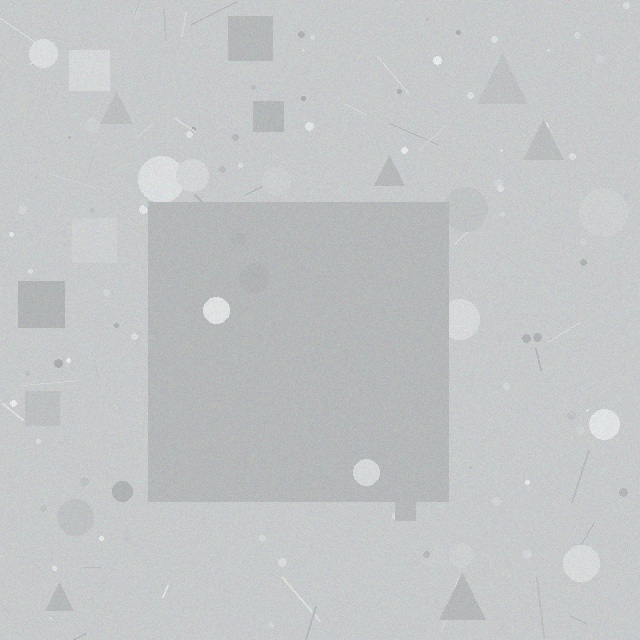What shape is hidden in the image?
A square is hidden in the image.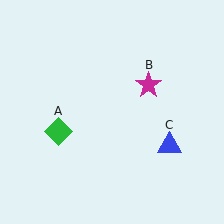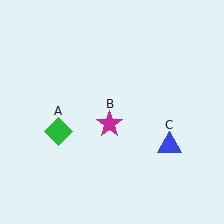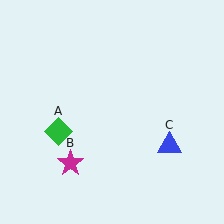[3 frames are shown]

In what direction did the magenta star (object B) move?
The magenta star (object B) moved down and to the left.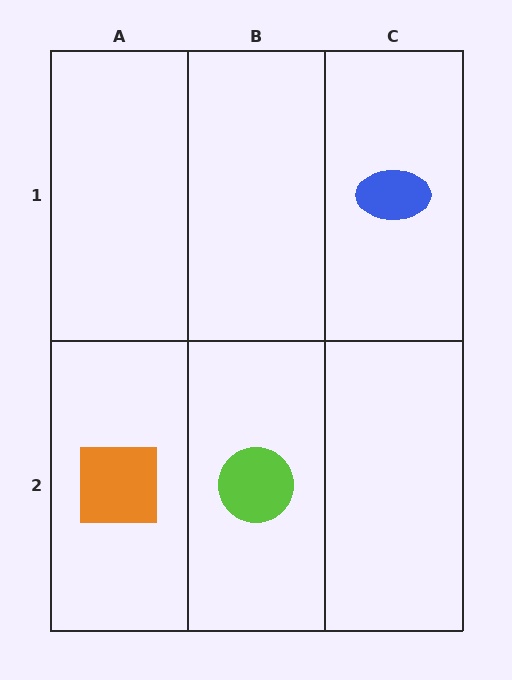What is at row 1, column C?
A blue ellipse.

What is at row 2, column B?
A lime circle.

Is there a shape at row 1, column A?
No, that cell is empty.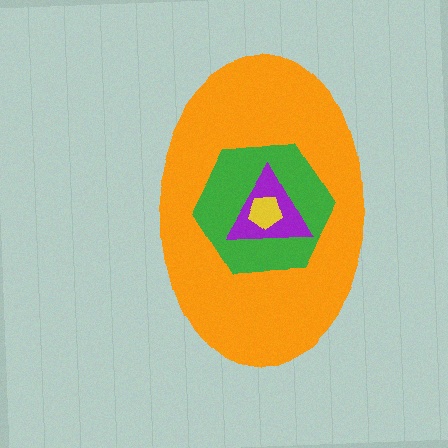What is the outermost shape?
The orange ellipse.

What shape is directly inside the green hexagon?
The purple triangle.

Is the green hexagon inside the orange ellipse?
Yes.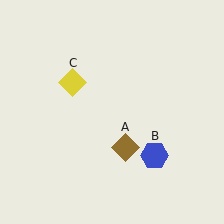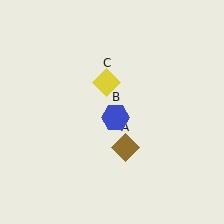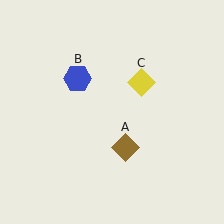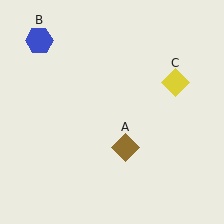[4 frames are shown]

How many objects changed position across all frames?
2 objects changed position: blue hexagon (object B), yellow diamond (object C).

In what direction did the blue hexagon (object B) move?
The blue hexagon (object B) moved up and to the left.